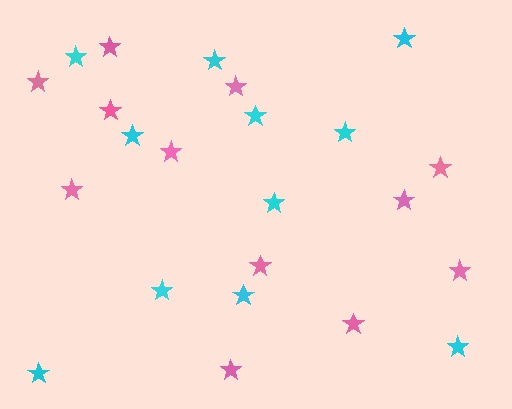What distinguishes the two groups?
There are 2 groups: one group of pink stars (12) and one group of cyan stars (11).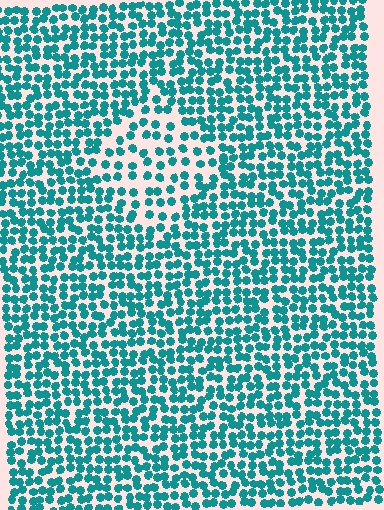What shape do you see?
I see a diamond.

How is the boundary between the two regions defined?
The boundary is defined by a change in element density (approximately 1.8x ratio). All elements are the same color, size, and shape.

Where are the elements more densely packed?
The elements are more densely packed outside the diamond boundary.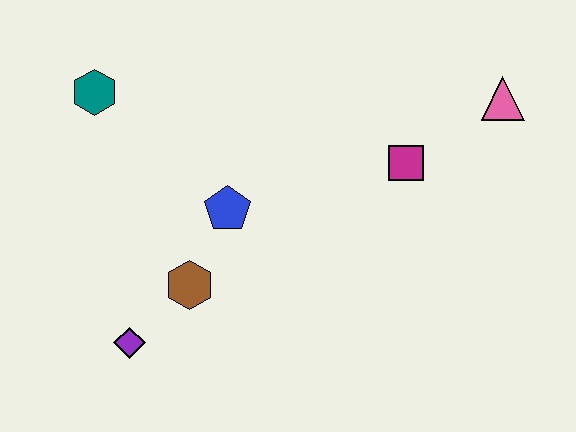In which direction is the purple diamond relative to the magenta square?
The purple diamond is to the left of the magenta square.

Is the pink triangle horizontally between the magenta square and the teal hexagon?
No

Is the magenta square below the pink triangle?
Yes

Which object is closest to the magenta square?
The pink triangle is closest to the magenta square.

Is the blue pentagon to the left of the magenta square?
Yes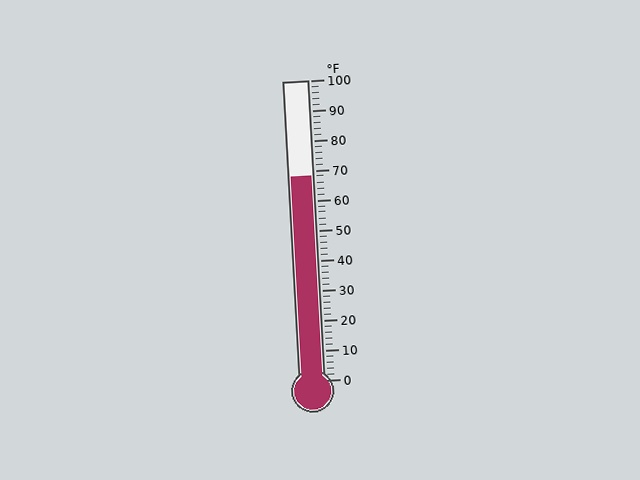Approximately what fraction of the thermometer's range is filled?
The thermometer is filled to approximately 70% of its range.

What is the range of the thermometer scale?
The thermometer scale ranges from 0°F to 100°F.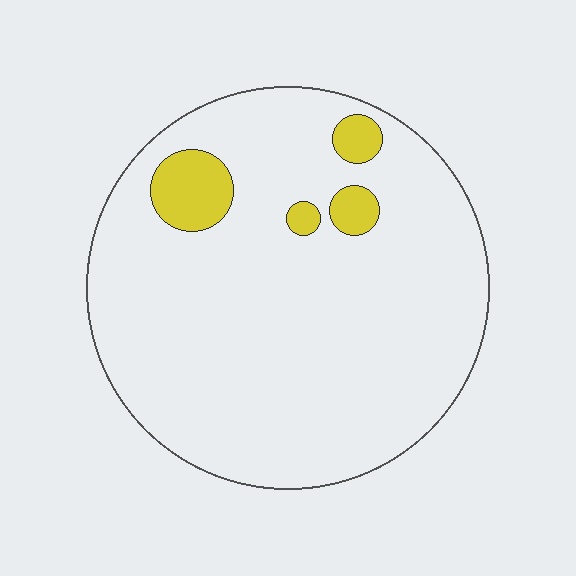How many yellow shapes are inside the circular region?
4.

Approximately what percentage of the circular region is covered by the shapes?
Approximately 10%.